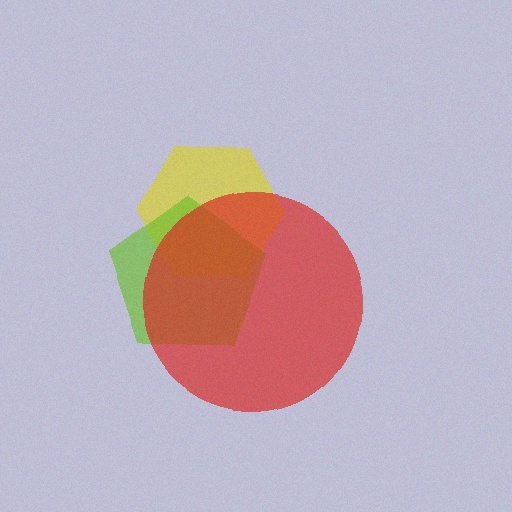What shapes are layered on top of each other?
The layered shapes are: a yellow hexagon, a lime pentagon, a red circle.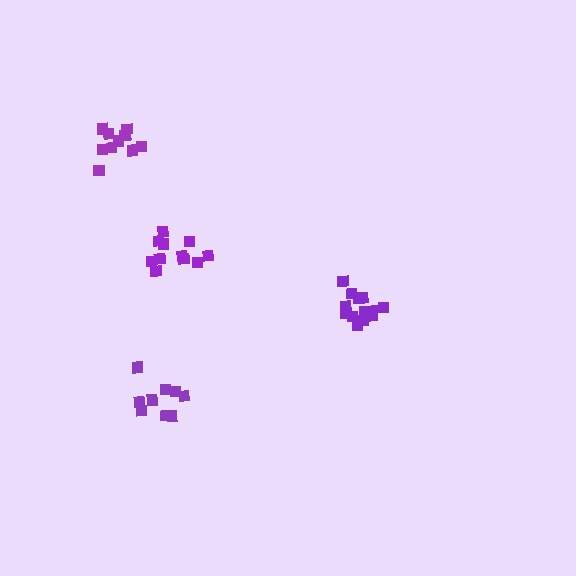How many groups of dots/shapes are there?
There are 4 groups.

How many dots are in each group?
Group 1: 9 dots, Group 2: 13 dots, Group 3: 10 dots, Group 4: 11 dots (43 total).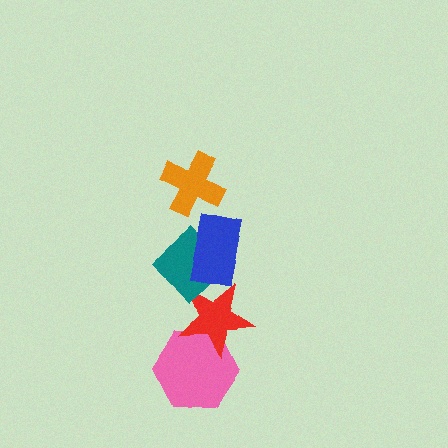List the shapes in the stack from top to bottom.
From top to bottom: the orange cross, the blue rectangle, the teal diamond, the red star, the pink hexagon.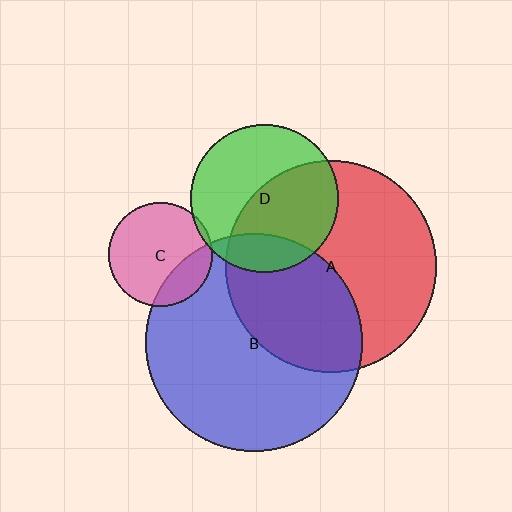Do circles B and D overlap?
Yes.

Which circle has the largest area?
Circle B (blue).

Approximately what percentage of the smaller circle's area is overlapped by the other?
Approximately 15%.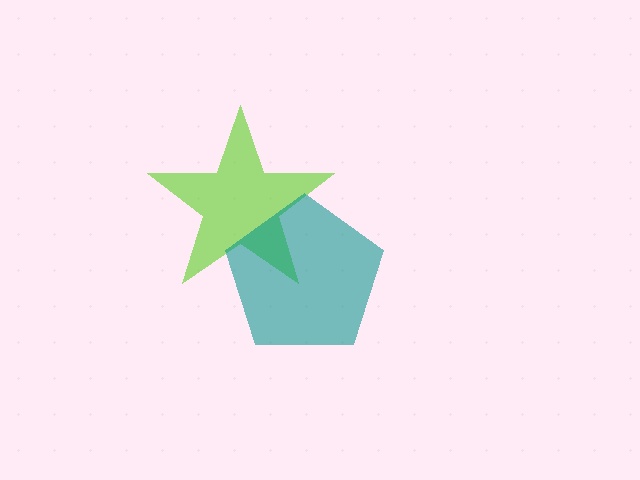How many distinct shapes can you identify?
There are 2 distinct shapes: a lime star, a teal pentagon.